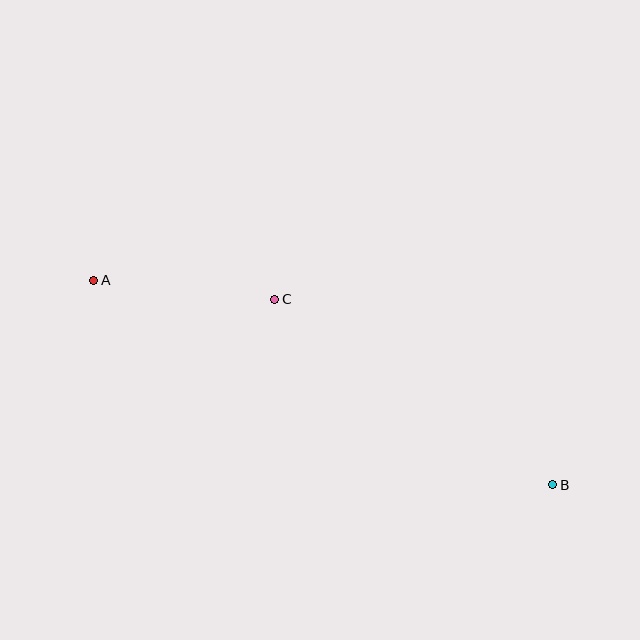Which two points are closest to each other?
Points A and C are closest to each other.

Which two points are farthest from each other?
Points A and B are farthest from each other.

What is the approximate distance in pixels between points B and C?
The distance between B and C is approximately 335 pixels.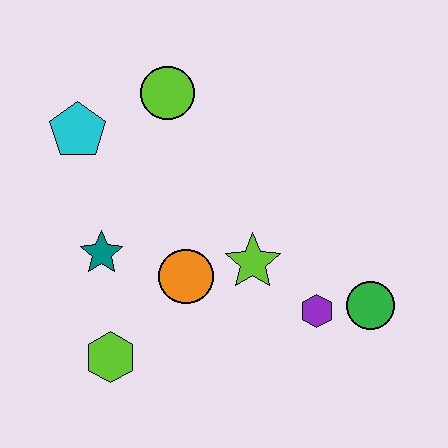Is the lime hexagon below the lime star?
Yes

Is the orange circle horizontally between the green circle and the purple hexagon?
No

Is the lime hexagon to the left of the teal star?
No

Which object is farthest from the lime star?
The cyan pentagon is farthest from the lime star.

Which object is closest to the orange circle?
The lime star is closest to the orange circle.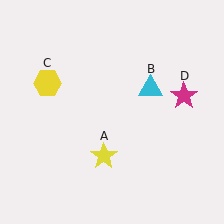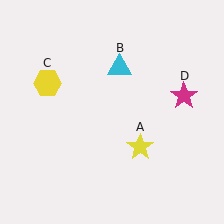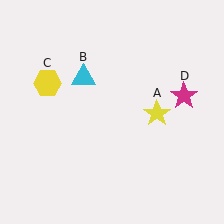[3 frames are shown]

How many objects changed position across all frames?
2 objects changed position: yellow star (object A), cyan triangle (object B).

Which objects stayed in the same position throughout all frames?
Yellow hexagon (object C) and magenta star (object D) remained stationary.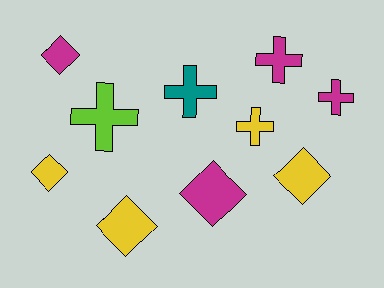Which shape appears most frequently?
Cross, with 5 objects.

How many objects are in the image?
There are 10 objects.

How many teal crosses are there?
There is 1 teal cross.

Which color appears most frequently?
Yellow, with 4 objects.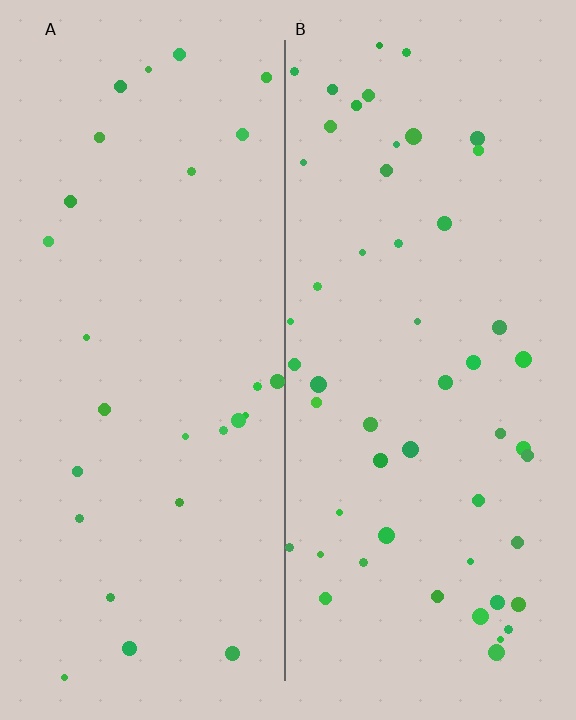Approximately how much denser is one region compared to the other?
Approximately 1.9× — region B over region A.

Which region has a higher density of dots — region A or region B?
B (the right).